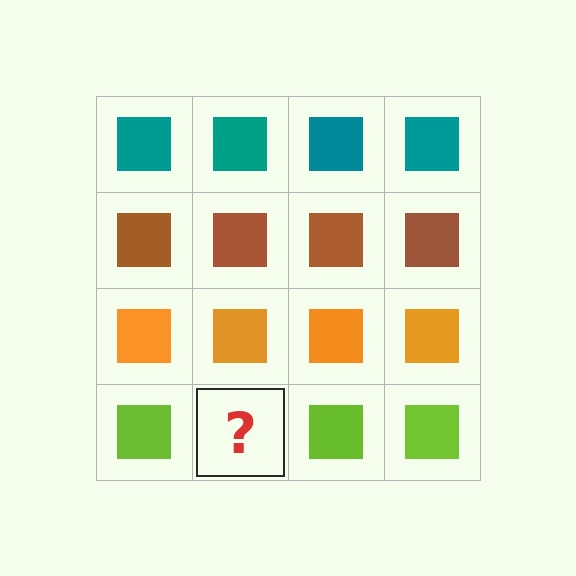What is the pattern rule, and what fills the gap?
The rule is that each row has a consistent color. The gap should be filled with a lime square.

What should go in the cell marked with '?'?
The missing cell should contain a lime square.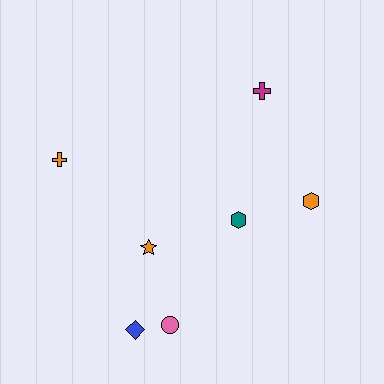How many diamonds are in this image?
There is 1 diamond.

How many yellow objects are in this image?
There are no yellow objects.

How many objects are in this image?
There are 7 objects.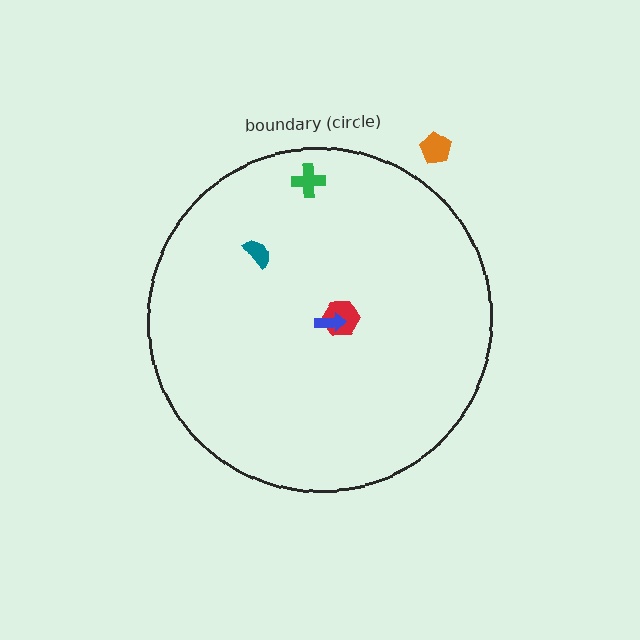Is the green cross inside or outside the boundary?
Inside.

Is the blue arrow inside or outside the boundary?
Inside.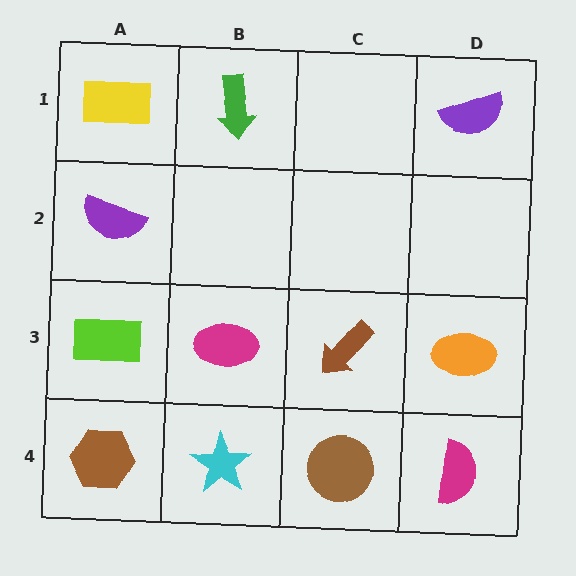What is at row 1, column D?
A purple semicircle.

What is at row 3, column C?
A brown arrow.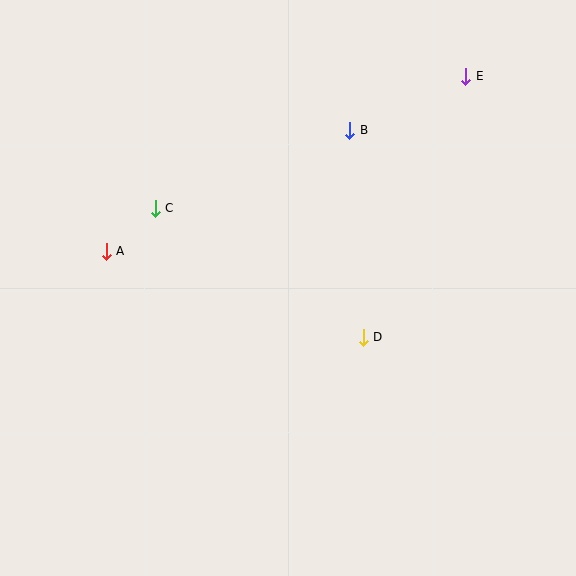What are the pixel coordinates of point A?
Point A is at (106, 251).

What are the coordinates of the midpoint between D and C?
The midpoint between D and C is at (259, 273).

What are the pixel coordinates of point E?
Point E is at (466, 76).